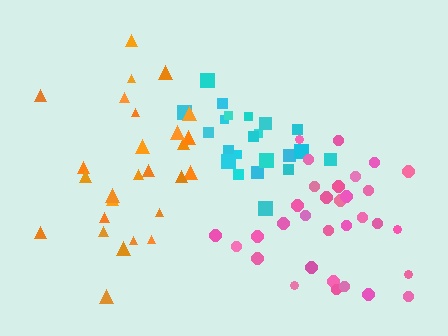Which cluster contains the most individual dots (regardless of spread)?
Pink (32).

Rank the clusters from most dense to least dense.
cyan, pink, orange.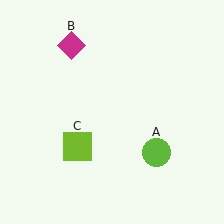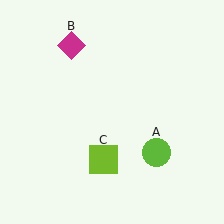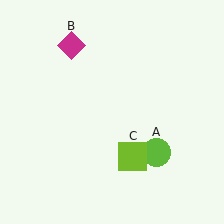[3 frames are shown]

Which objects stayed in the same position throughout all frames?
Lime circle (object A) and magenta diamond (object B) remained stationary.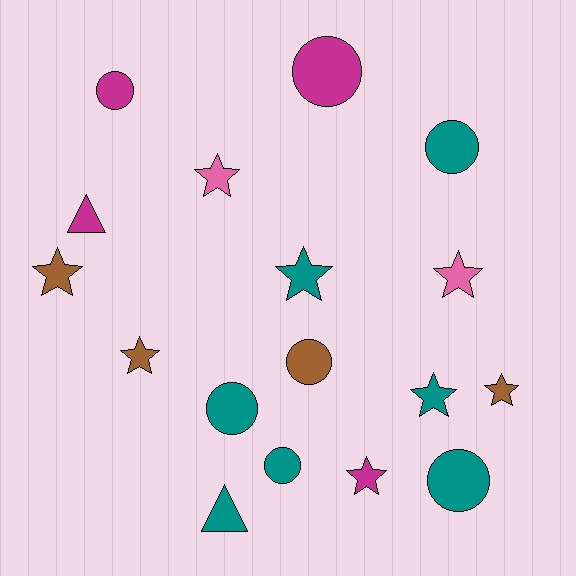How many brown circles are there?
There is 1 brown circle.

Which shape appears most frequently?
Star, with 8 objects.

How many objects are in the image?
There are 17 objects.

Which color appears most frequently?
Teal, with 7 objects.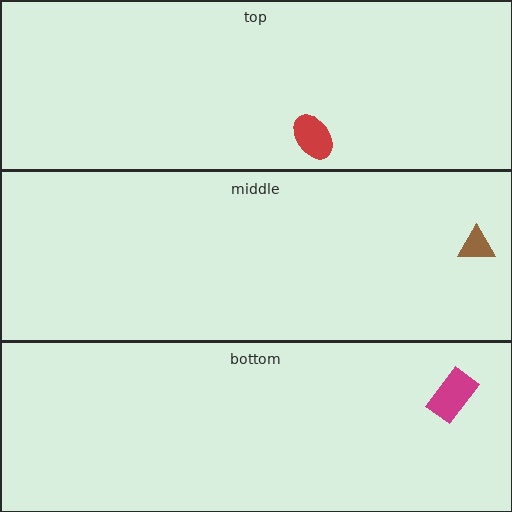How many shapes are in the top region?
1.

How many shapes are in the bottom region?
1.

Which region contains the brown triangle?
The middle region.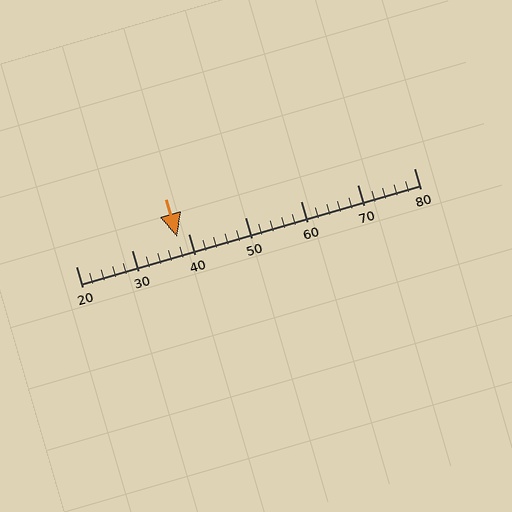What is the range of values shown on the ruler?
The ruler shows values from 20 to 80.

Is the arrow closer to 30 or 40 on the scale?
The arrow is closer to 40.